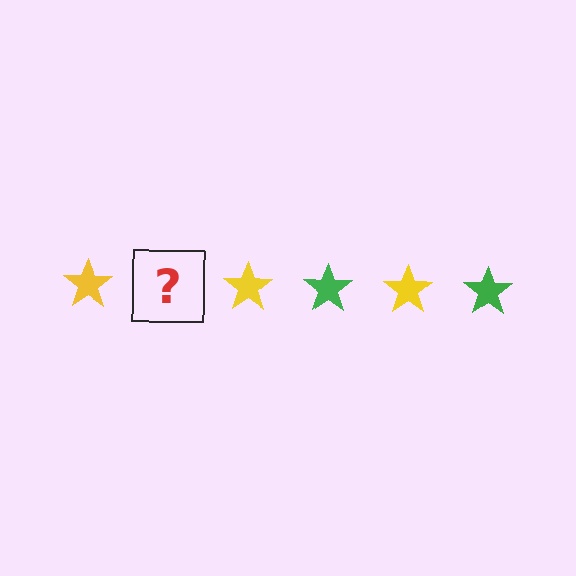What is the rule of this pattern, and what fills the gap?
The rule is that the pattern cycles through yellow, green stars. The gap should be filled with a green star.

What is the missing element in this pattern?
The missing element is a green star.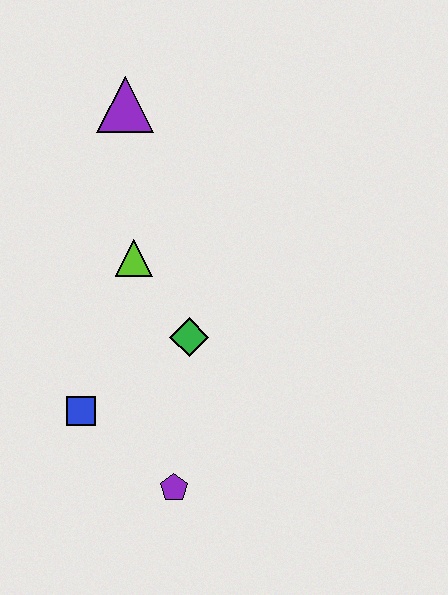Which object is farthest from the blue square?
The purple triangle is farthest from the blue square.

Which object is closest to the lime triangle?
The green diamond is closest to the lime triangle.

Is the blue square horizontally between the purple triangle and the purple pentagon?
No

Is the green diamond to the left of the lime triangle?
No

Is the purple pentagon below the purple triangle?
Yes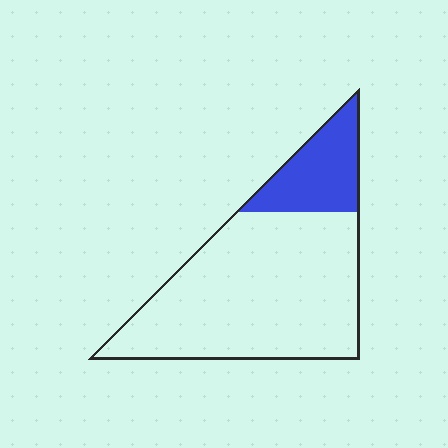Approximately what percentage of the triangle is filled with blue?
Approximately 20%.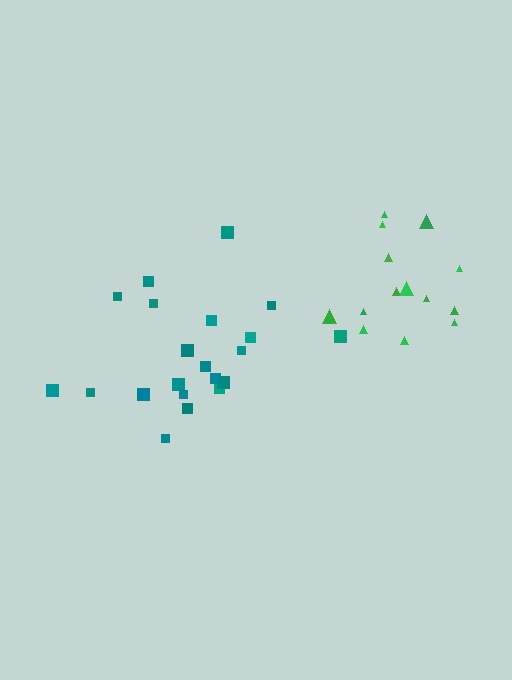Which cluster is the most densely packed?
Green.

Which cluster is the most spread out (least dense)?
Teal.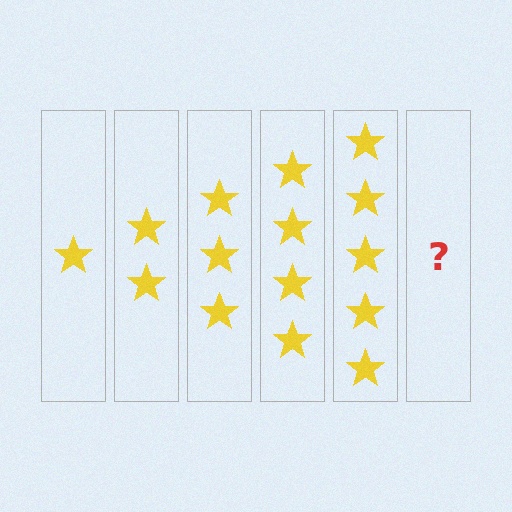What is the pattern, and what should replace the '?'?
The pattern is that each step adds one more star. The '?' should be 6 stars.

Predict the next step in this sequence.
The next step is 6 stars.